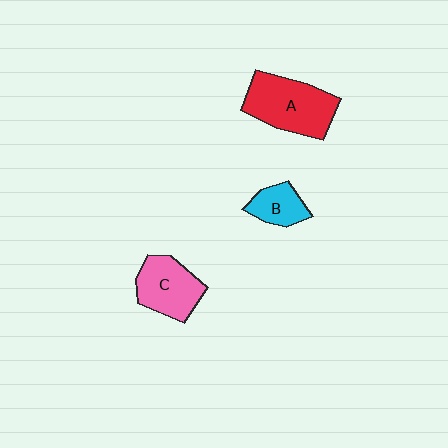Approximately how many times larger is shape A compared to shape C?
Approximately 1.3 times.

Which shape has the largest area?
Shape A (red).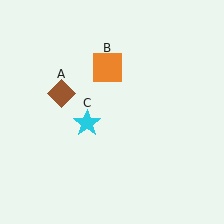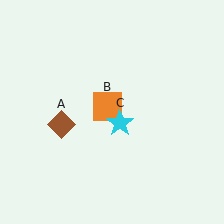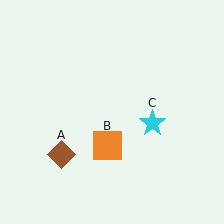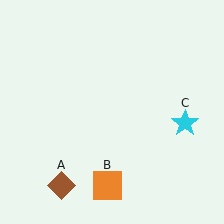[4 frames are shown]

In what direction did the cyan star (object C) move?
The cyan star (object C) moved right.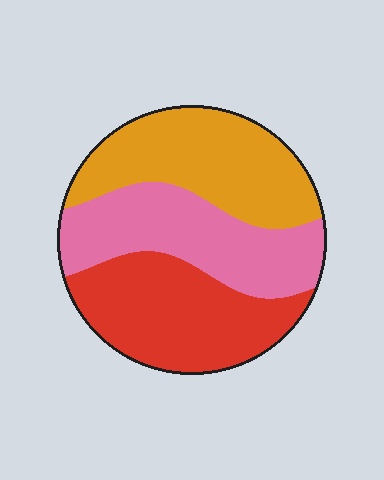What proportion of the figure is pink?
Pink takes up between a quarter and a half of the figure.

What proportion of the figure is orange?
Orange takes up about one third (1/3) of the figure.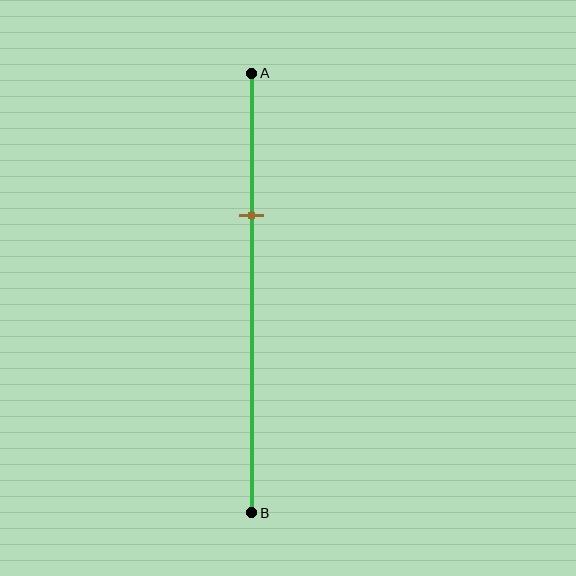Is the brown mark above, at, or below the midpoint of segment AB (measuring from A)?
The brown mark is above the midpoint of segment AB.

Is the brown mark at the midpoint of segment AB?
No, the mark is at about 30% from A, not at the 50% midpoint.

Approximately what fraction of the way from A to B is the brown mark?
The brown mark is approximately 30% of the way from A to B.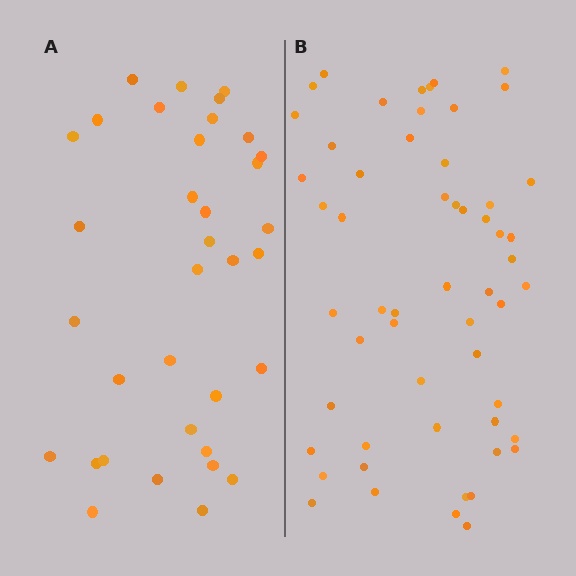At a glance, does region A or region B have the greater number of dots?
Region B (the right region) has more dots.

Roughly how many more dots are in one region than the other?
Region B has approximately 20 more dots than region A.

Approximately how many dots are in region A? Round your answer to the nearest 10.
About 40 dots. (The exact count is 35, which rounds to 40.)